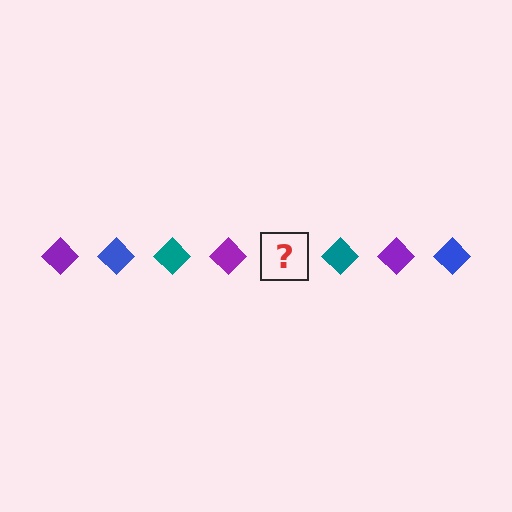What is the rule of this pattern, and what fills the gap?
The rule is that the pattern cycles through purple, blue, teal diamonds. The gap should be filled with a blue diamond.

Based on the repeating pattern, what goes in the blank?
The blank should be a blue diamond.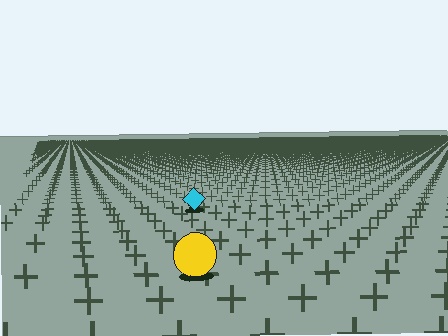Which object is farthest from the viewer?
The cyan diamond is farthest from the viewer. It appears smaller and the ground texture around it is denser.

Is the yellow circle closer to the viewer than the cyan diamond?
Yes. The yellow circle is closer — you can tell from the texture gradient: the ground texture is coarser near it.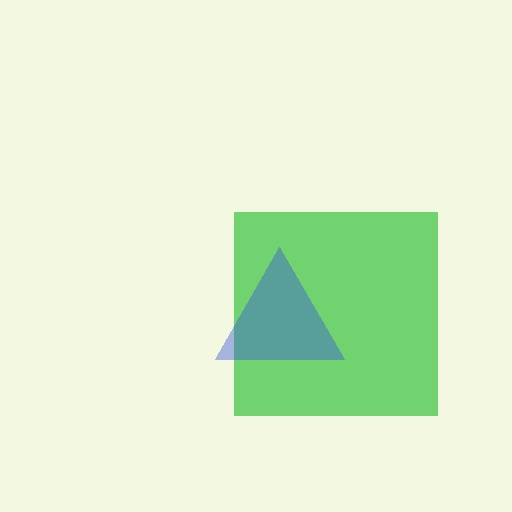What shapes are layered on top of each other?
The layered shapes are: a green square, a blue triangle.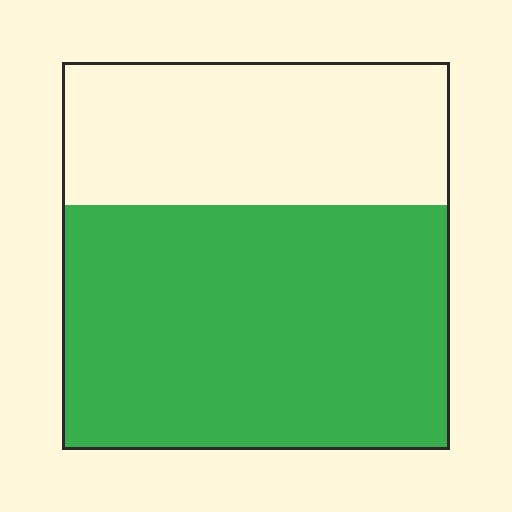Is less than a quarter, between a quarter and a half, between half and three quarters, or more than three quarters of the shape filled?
Between half and three quarters.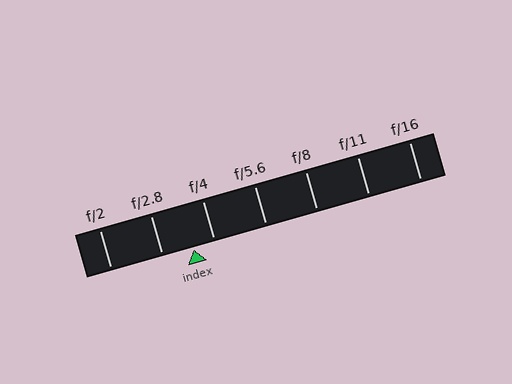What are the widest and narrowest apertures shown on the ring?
The widest aperture shown is f/2 and the narrowest is f/16.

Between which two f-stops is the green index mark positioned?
The index mark is between f/2.8 and f/4.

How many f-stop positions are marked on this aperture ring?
There are 7 f-stop positions marked.